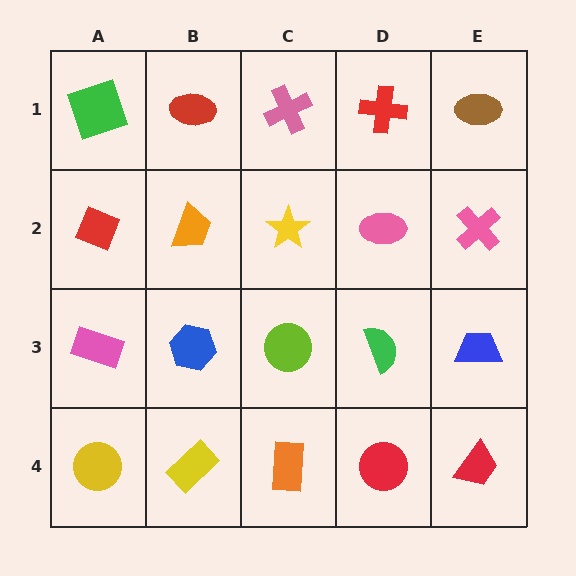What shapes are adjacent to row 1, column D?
A pink ellipse (row 2, column D), a pink cross (row 1, column C), a brown ellipse (row 1, column E).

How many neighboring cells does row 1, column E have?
2.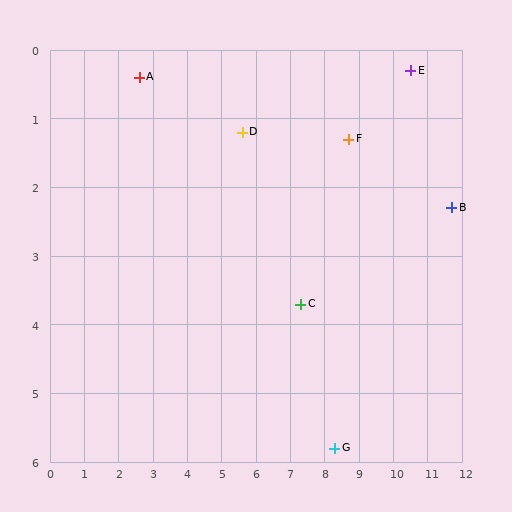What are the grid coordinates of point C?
Point C is at approximately (7.3, 3.7).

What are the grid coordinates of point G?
Point G is at approximately (8.3, 5.8).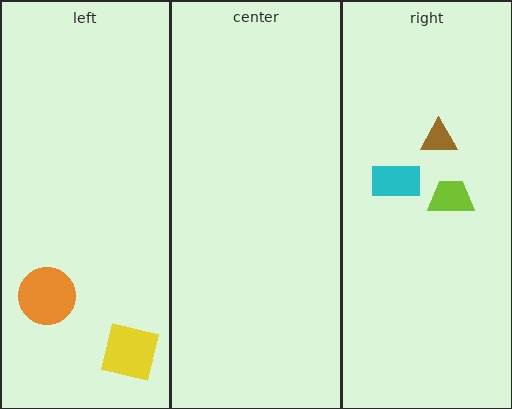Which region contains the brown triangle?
The right region.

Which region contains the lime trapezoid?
The right region.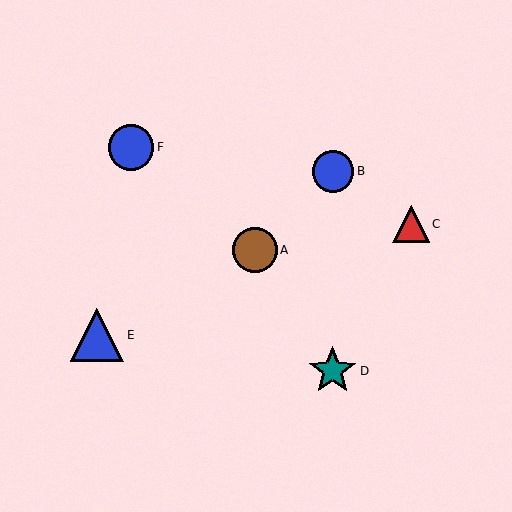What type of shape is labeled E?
Shape E is a blue triangle.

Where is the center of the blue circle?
The center of the blue circle is at (131, 147).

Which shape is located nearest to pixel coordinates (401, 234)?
The red triangle (labeled C) at (411, 224) is nearest to that location.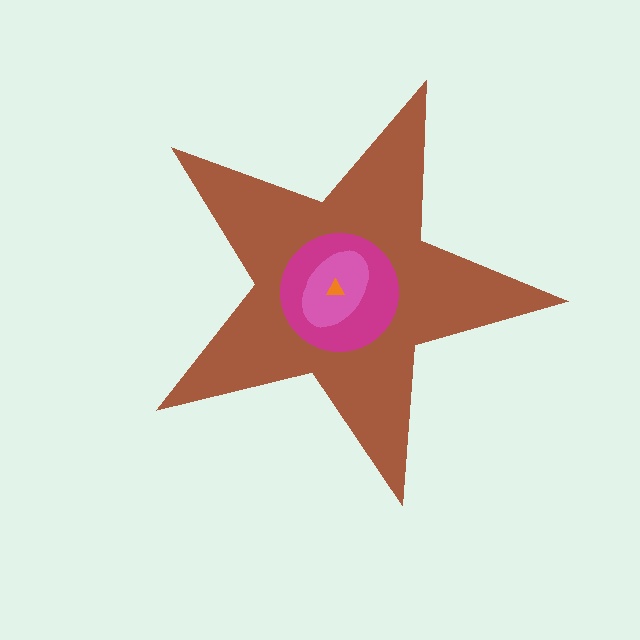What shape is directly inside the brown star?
The magenta circle.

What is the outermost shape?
The brown star.